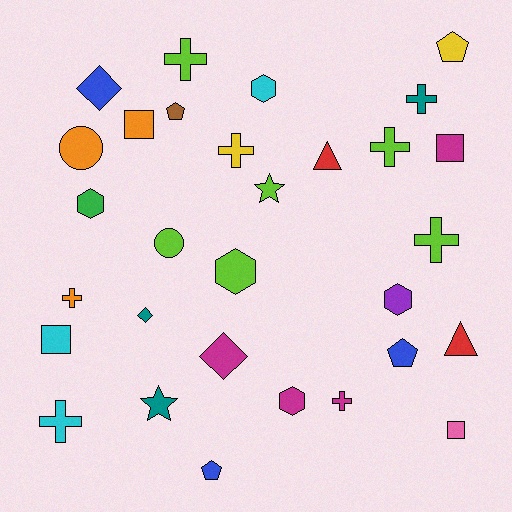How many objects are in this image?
There are 30 objects.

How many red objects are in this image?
There are 2 red objects.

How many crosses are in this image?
There are 8 crosses.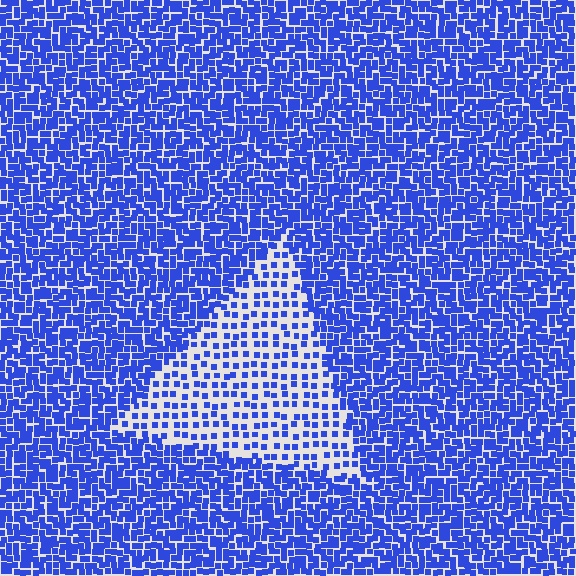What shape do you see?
I see a triangle.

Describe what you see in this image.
The image contains small blue elements arranged at two different densities. A triangle-shaped region is visible where the elements are less densely packed than the surrounding area.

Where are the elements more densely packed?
The elements are more densely packed outside the triangle boundary.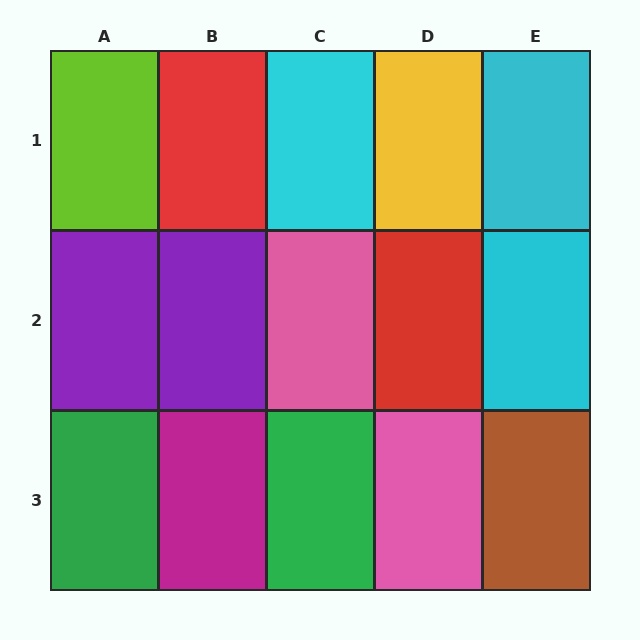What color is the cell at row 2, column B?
Purple.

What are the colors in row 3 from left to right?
Green, magenta, green, pink, brown.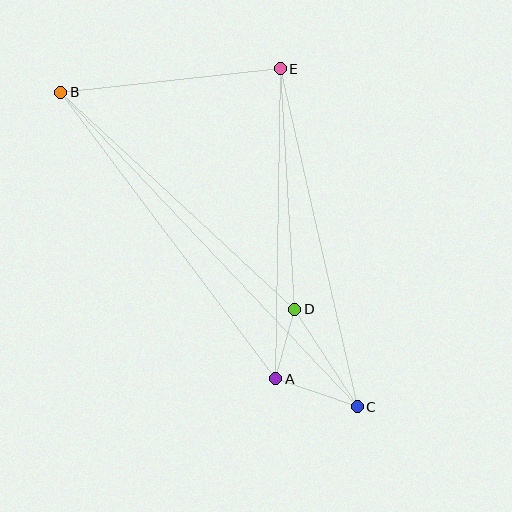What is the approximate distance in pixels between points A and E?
The distance between A and E is approximately 310 pixels.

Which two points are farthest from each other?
Points B and C are farthest from each other.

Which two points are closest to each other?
Points A and D are closest to each other.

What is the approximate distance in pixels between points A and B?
The distance between A and B is approximately 358 pixels.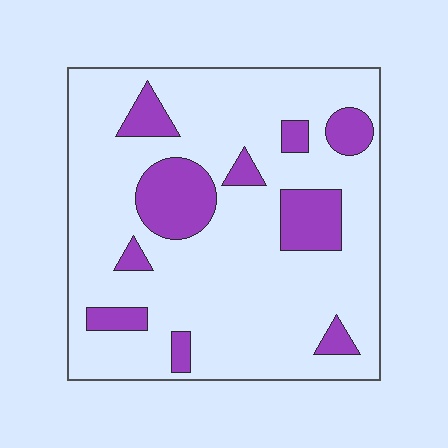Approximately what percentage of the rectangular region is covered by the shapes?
Approximately 20%.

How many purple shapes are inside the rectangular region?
10.